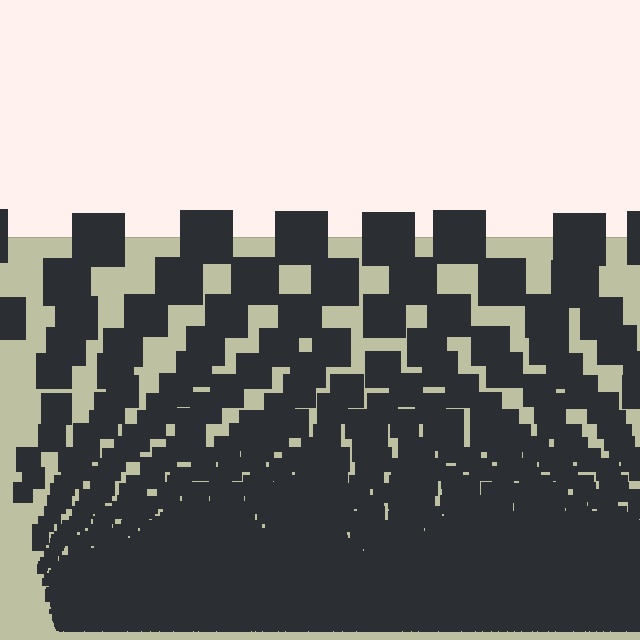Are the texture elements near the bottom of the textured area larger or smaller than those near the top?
Smaller. The gradient is inverted — elements near the bottom are smaller and denser.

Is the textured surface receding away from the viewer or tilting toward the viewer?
The surface appears to tilt toward the viewer. Texture elements get larger and sparser toward the top.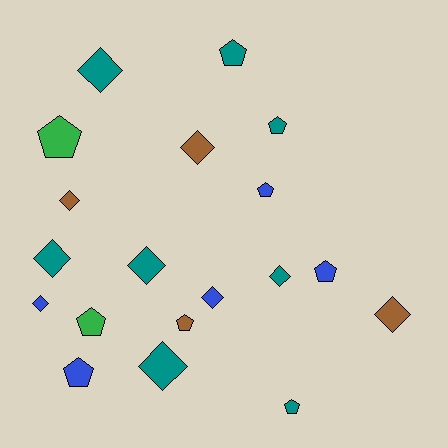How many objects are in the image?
There are 19 objects.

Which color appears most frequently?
Teal, with 8 objects.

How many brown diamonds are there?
There are 3 brown diamonds.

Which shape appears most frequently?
Diamond, with 10 objects.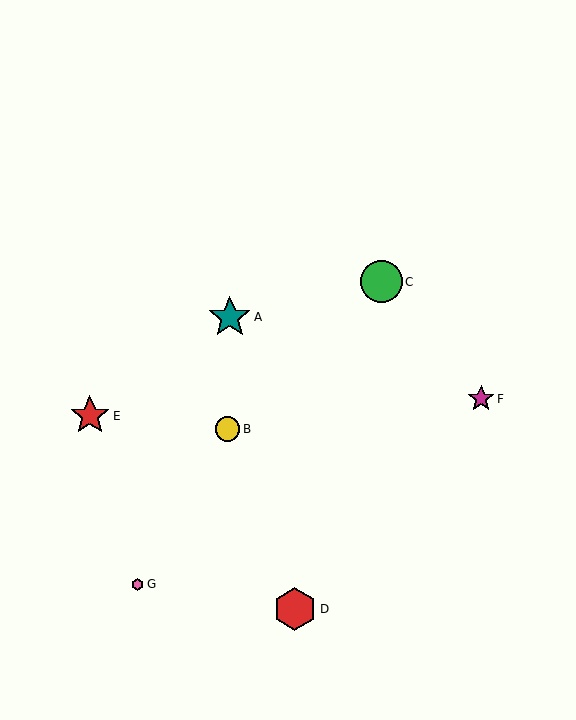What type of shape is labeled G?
Shape G is a pink hexagon.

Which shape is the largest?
The red hexagon (labeled D) is the largest.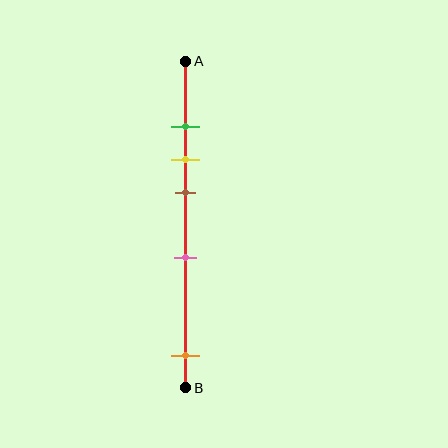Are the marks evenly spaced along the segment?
No, the marks are not evenly spaced.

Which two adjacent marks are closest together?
The green and yellow marks are the closest adjacent pair.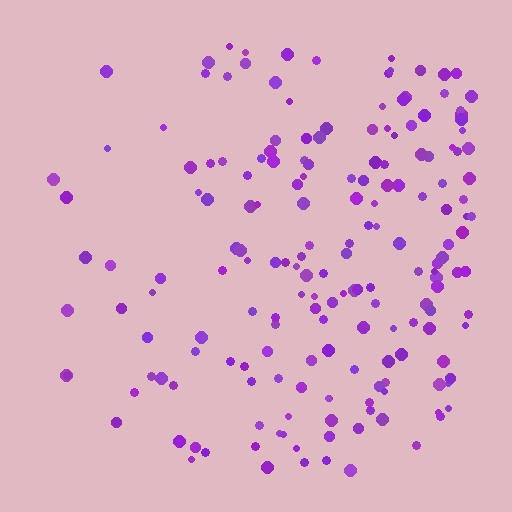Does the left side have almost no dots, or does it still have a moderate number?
Still a moderate number, just noticeably fewer than the right.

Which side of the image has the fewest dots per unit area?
The left.